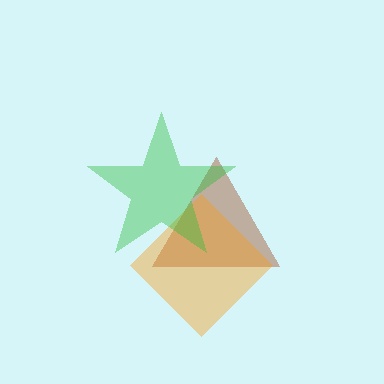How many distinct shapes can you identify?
There are 3 distinct shapes: a brown triangle, an orange diamond, a green star.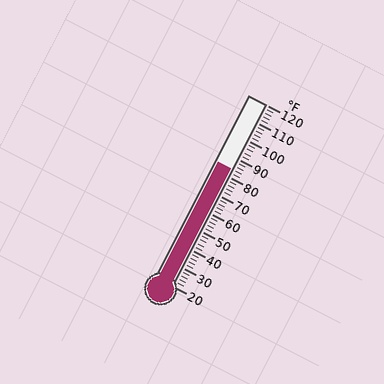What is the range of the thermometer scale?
The thermometer scale ranges from 20°F to 120°F.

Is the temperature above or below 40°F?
The temperature is above 40°F.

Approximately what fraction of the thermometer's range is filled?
The thermometer is filled to approximately 65% of its range.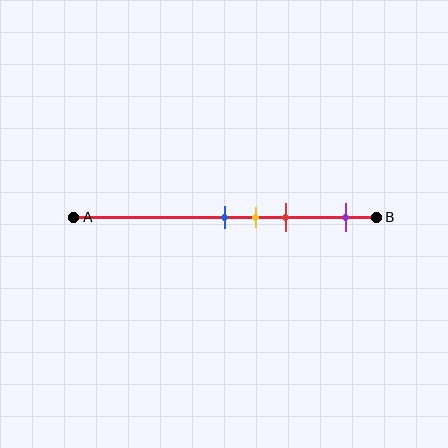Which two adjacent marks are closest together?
The blue and yellow marks are the closest adjacent pair.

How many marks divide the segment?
There are 4 marks dividing the segment.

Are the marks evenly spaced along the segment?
No, the marks are not evenly spaced.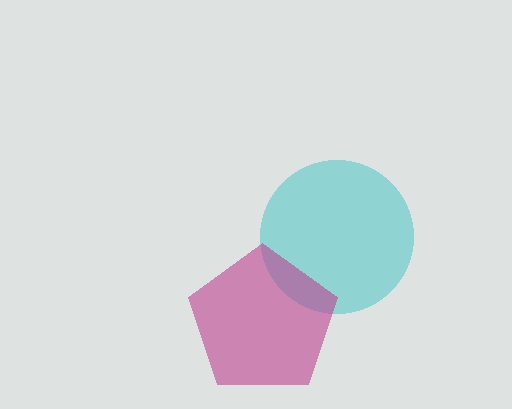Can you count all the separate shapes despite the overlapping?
Yes, there are 2 separate shapes.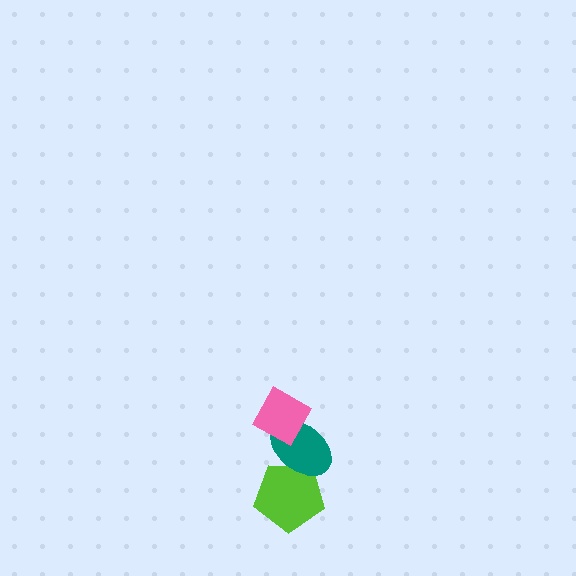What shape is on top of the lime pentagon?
The teal ellipse is on top of the lime pentagon.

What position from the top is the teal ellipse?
The teal ellipse is 2nd from the top.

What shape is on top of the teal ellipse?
The pink diamond is on top of the teal ellipse.